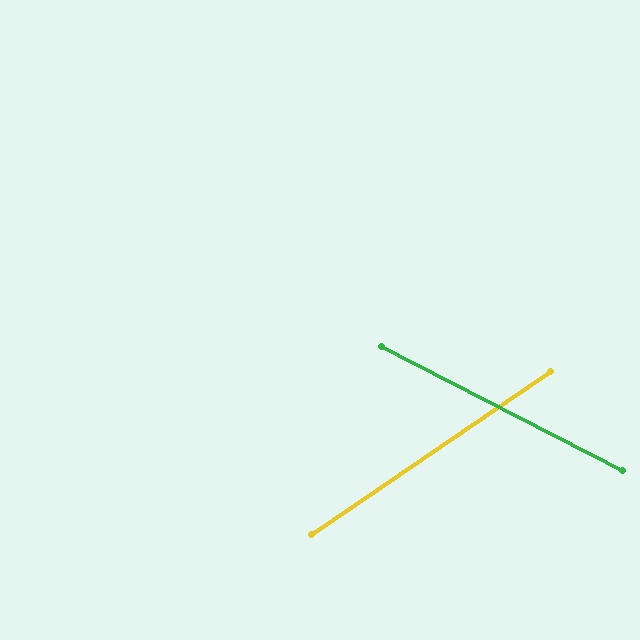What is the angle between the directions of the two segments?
Approximately 61 degrees.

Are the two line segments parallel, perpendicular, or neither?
Neither parallel nor perpendicular — they differ by about 61°.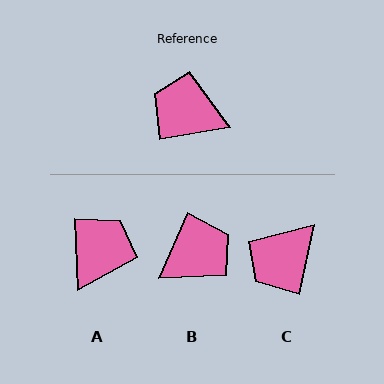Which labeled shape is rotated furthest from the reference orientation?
B, about 124 degrees away.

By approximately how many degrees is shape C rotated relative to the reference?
Approximately 68 degrees counter-clockwise.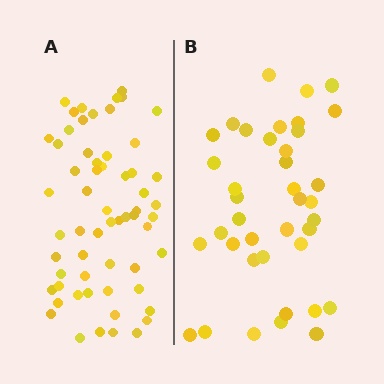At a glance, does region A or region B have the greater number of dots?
Region A (the left region) has more dots.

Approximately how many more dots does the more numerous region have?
Region A has approximately 20 more dots than region B.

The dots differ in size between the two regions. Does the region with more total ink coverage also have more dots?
No. Region B has more total ink coverage because its dots are larger, but region A actually contains more individual dots. Total area can be misleading — the number of items is what matters here.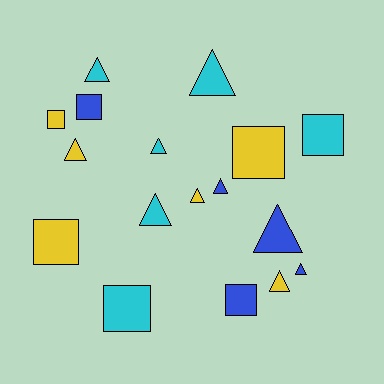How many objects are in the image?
There are 17 objects.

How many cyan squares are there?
There are 2 cyan squares.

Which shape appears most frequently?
Triangle, with 10 objects.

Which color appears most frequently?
Cyan, with 6 objects.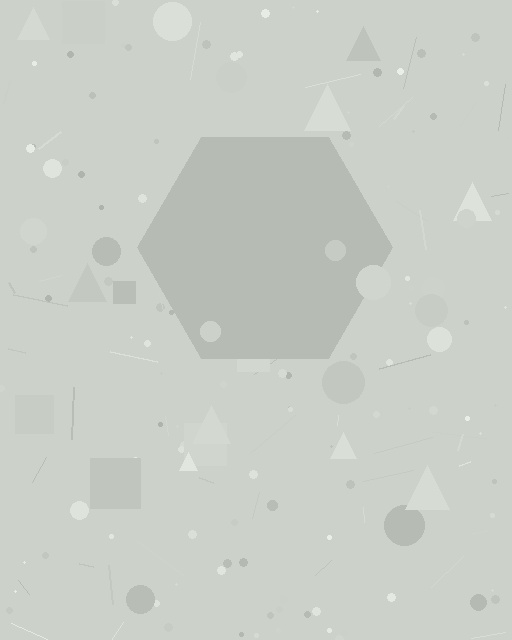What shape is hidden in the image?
A hexagon is hidden in the image.